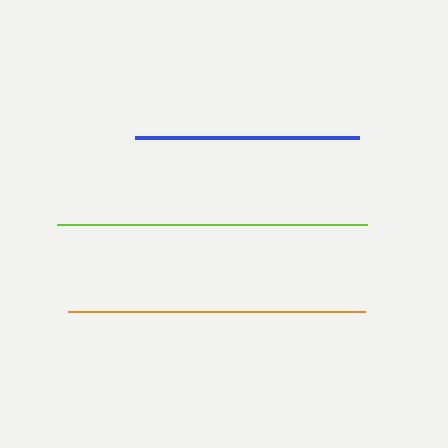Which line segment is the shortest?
The blue line is the shortest at approximately 224 pixels.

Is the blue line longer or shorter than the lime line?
The lime line is longer than the blue line.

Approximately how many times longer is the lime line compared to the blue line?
The lime line is approximately 1.4 times the length of the blue line.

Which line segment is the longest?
The lime line is the longest at approximately 310 pixels.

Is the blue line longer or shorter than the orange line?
The orange line is longer than the blue line.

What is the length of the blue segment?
The blue segment is approximately 224 pixels long.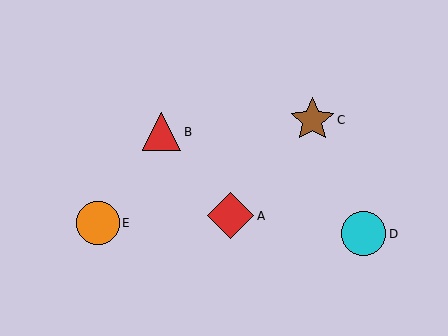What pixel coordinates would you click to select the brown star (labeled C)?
Click at (312, 120) to select the brown star C.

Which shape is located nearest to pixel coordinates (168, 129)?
The red triangle (labeled B) at (162, 132) is nearest to that location.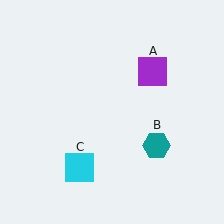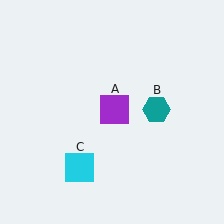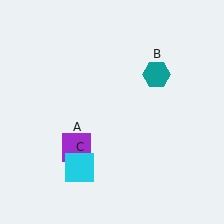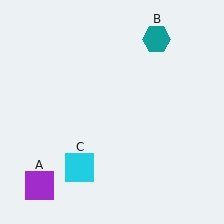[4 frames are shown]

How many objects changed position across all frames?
2 objects changed position: purple square (object A), teal hexagon (object B).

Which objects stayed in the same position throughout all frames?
Cyan square (object C) remained stationary.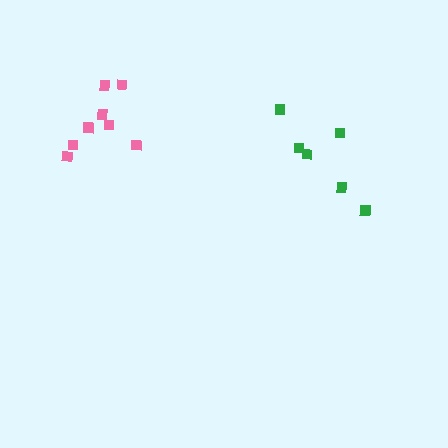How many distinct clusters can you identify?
There are 2 distinct clusters.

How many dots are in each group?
Group 1: 6 dots, Group 2: 8 dots (14 total).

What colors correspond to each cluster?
The clusters are colored: green, pink.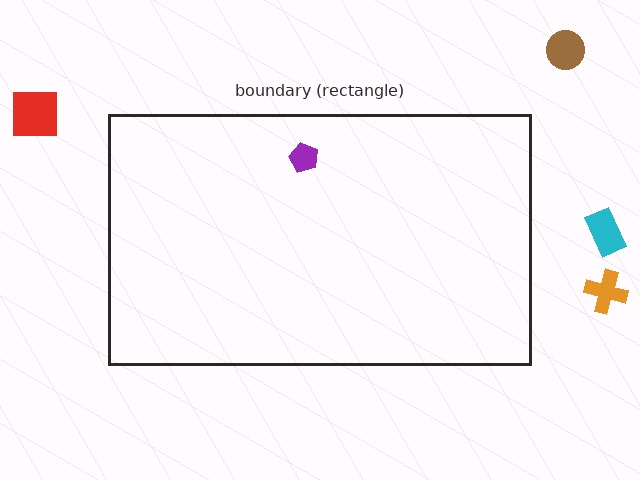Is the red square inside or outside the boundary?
Outside.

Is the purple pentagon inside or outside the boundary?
Inside.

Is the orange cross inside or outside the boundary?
Outside.